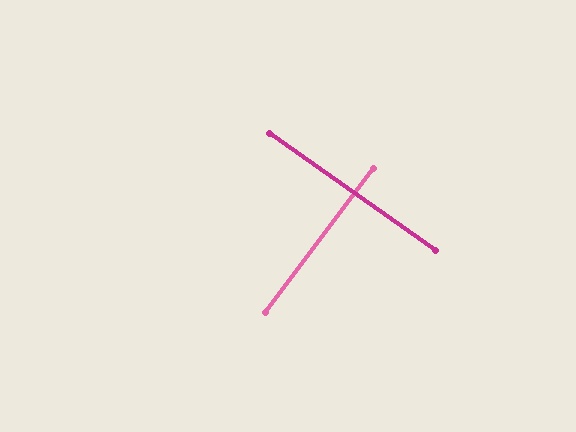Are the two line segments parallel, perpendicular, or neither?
Perpendicular — they meet at approximately 88°.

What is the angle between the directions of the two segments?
Approximately 88 degrees.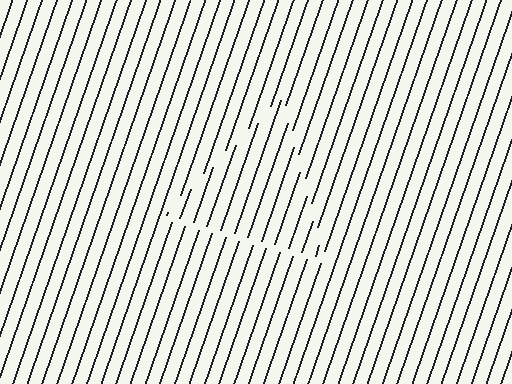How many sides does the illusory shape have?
3 sides — the line-ends trace a triangle.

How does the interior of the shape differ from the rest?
The interior of the shape contains the same grating, shifted by half a period — the contour is defined by the phase discontinuity where line-ends from the inner and outer gratings abut.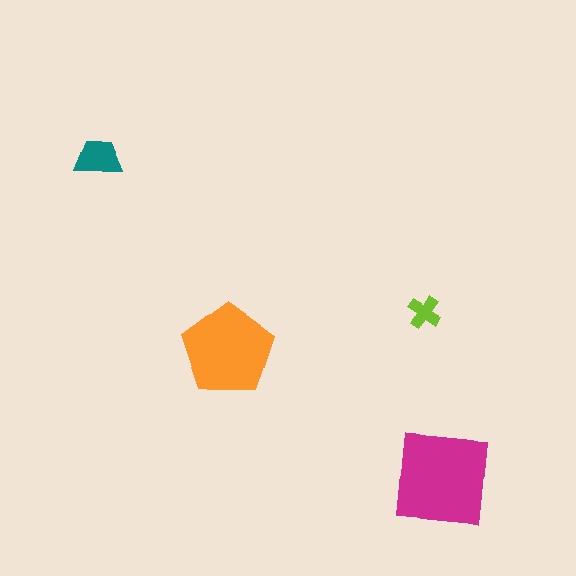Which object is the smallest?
The lime cross.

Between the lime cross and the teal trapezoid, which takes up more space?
The teal trapezoid.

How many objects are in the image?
There are 4 objects in the image.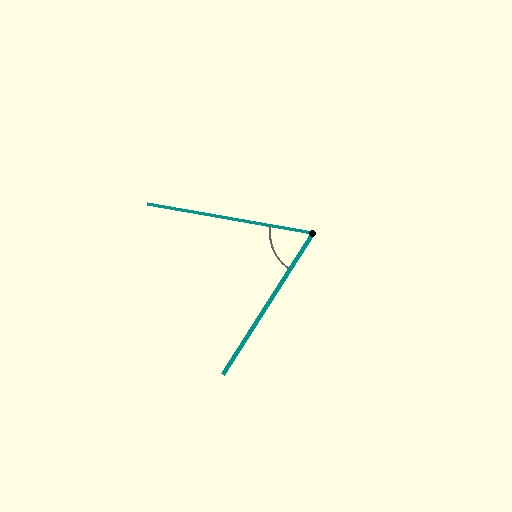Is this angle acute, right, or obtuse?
It is acute.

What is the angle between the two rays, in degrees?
Approximately 67 degrees.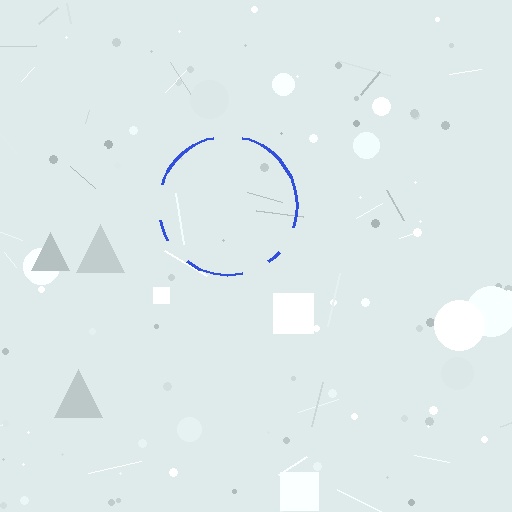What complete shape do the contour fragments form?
The contour fragments form a circle.